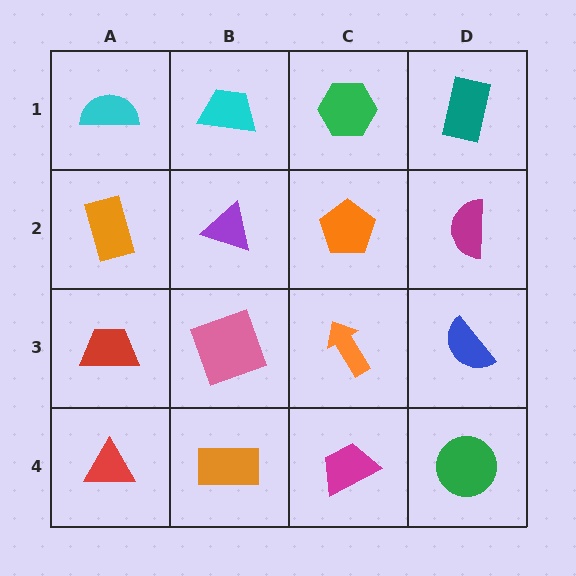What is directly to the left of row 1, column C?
A cyan trapezoid.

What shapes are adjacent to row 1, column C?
An orange pentagon (row 2, column C), a cyan trapezoid (row 1, column B), a teal rectangle (row 1, column D).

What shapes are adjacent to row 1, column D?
A magenta semicircle (row 2, column D), a green hexagon (row 1, column C).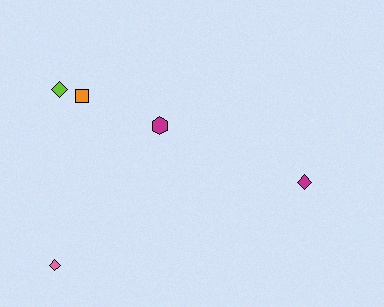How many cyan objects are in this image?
There are no cyan objects.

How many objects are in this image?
There are 5 objects.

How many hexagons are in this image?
There is 1 hexagon.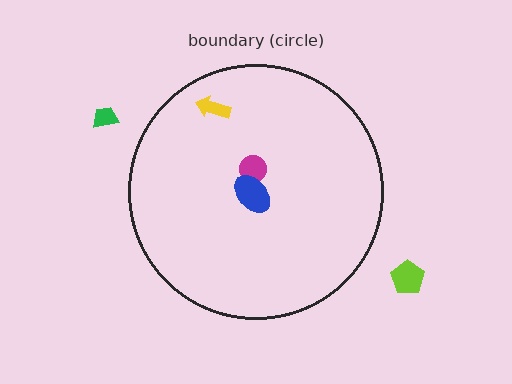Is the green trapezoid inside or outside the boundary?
Outside.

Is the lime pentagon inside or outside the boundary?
Outside.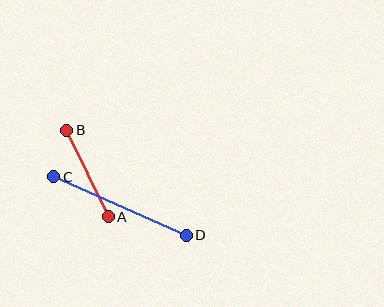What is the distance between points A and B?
The distance is approximately 96 pixels.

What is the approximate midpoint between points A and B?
The midpoint is at approximately (88, 174) pixels.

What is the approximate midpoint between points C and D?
The midpoint is at approximately (120, 206) pixels.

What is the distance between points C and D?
The distance is approximately 145 pixels.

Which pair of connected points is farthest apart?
Points C and D are farthest apart.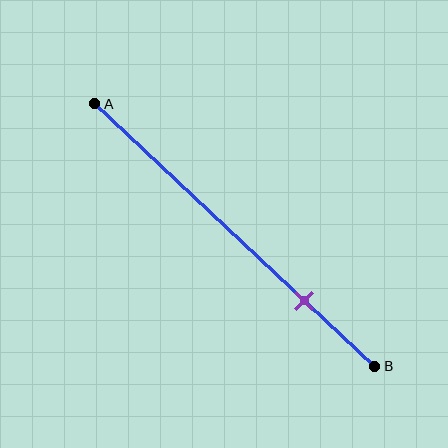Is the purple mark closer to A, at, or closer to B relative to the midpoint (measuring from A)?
The purple mark is closer to point B than the midpoint of segment AB.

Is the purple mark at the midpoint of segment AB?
No, the mark is at about 75% from A, not at the 50% midpoint.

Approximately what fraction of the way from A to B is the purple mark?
The purple mark is approximately 75% of the way from A to B.